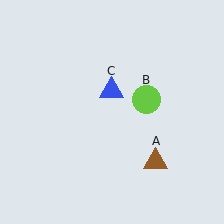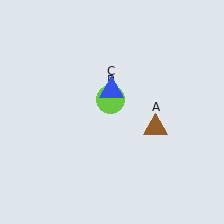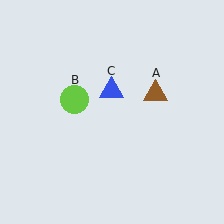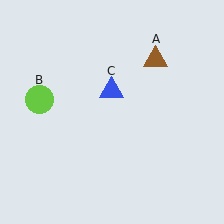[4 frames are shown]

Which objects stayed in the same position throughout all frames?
Blue triangle (object C) remained stationary.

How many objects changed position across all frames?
2 objects changed position: brown triangle (object A), lime circle (object B).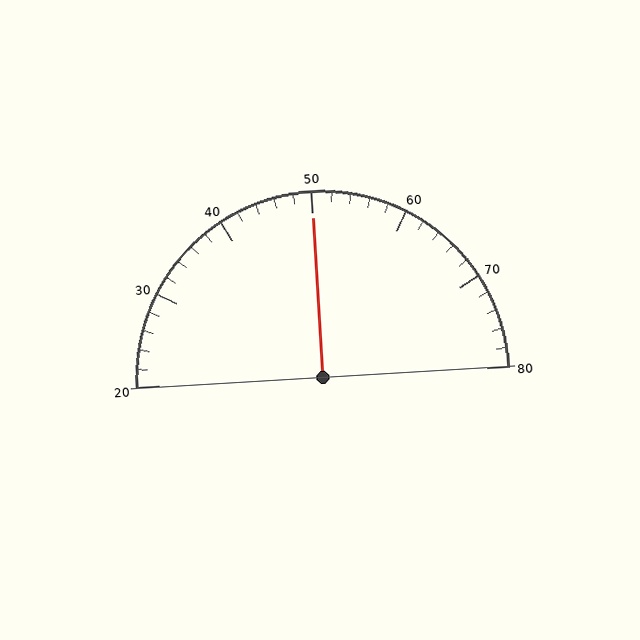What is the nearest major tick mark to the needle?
The nearest major tick mark is 50.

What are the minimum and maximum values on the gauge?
The gauge ranges from 20 to 80.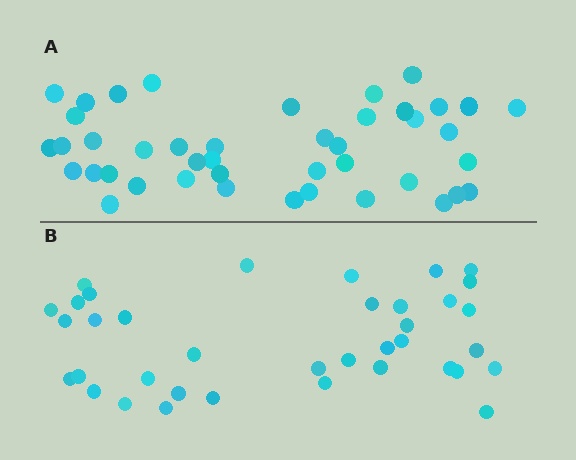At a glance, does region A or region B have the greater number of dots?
Region A (the top region) has more dots.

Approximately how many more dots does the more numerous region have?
Region A has about 6 more dots than region B.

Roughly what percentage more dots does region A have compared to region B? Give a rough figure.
About 15% more.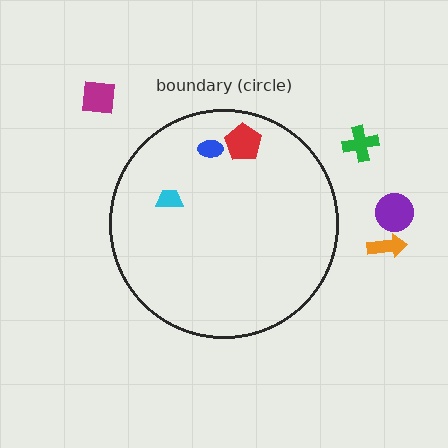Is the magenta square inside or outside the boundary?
Outside.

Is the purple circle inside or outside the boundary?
Outside.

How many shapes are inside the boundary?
3 inside, 4 outside.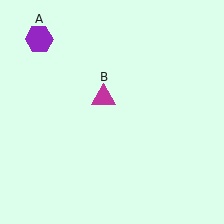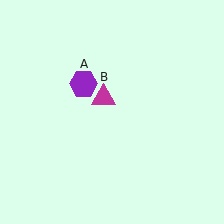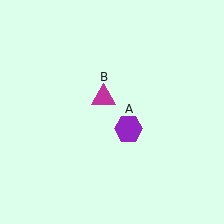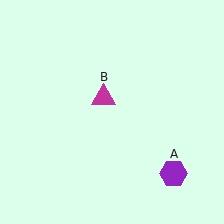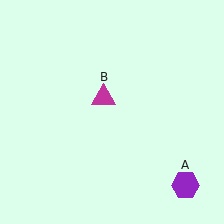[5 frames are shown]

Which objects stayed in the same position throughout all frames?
Magenta triangle (object B) remained stationary.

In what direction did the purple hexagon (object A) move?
The purple hexagon (object A) moved down and to the right.